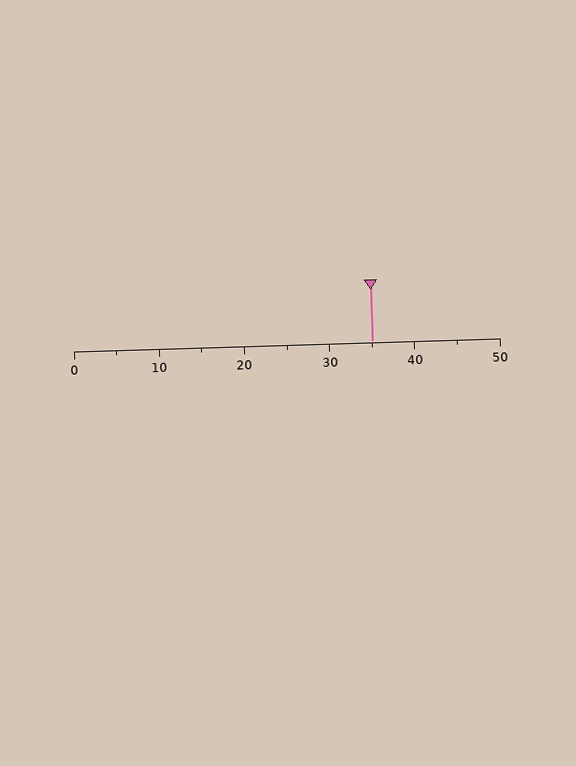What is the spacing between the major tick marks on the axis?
The major ticks are spaced 10 apart.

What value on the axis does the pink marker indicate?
The marker indicates approximately 35.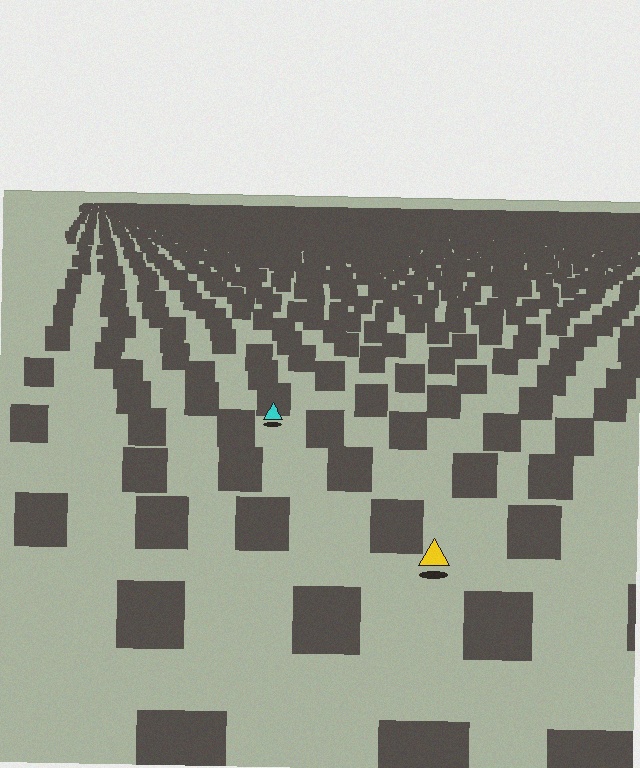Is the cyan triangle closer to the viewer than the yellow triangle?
No. The yellow triangle is closer — you can tell from the texture gradient: the ground texture is coarser near it.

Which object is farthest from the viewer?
The cyan triangle is farthest from the viewer. It appears smaller and the ground texture around it is denser.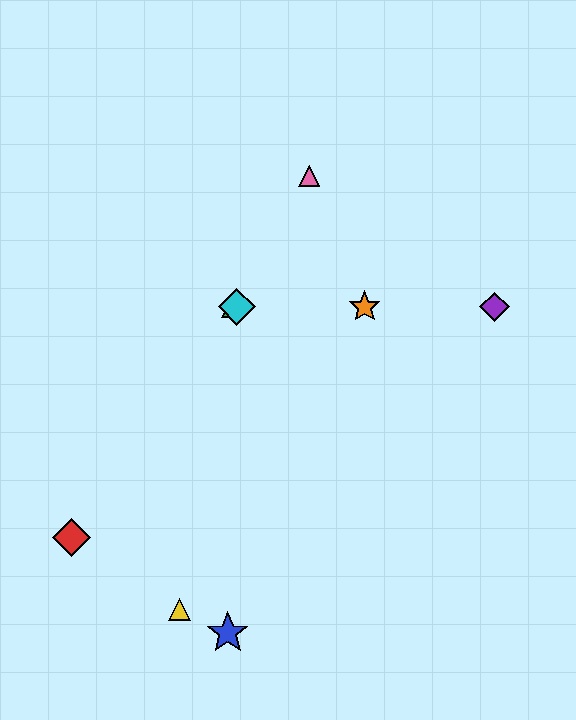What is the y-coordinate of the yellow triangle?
The yellow triangle is at y≈610.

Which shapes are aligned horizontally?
The green triangle, the purple diamond, the orange star, the cyan diamond are aligned horizontally.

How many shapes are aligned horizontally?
4 shapes (the green triangle, the purple diamond, the orange star, the cyan diamond) are aligned horizontally.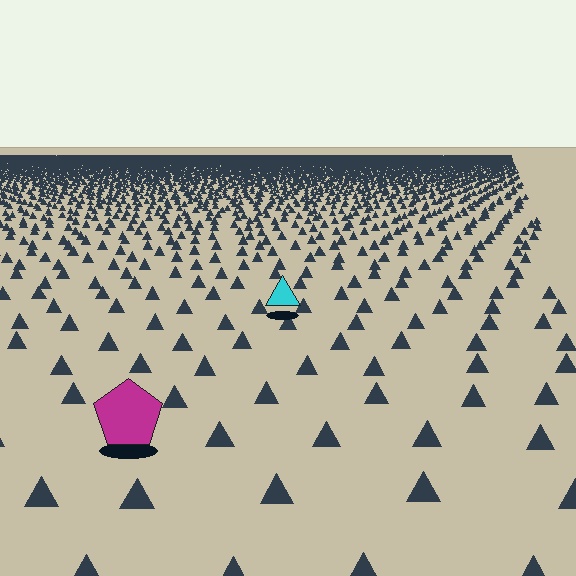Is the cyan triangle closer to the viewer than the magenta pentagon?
No. The magenta pentagon is closer — you can tell from the texture gradient: the ground texture is coarser near it.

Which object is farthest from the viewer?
The cyan triangle is farthest from the viewer. It appears smaller and the ground texture around it is denser.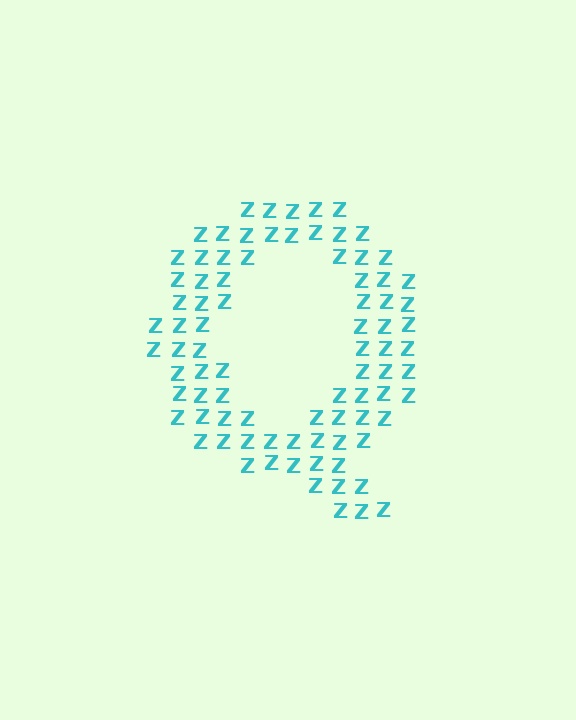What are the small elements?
The small elements are letter Z's.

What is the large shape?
The large shape is the letter Q.